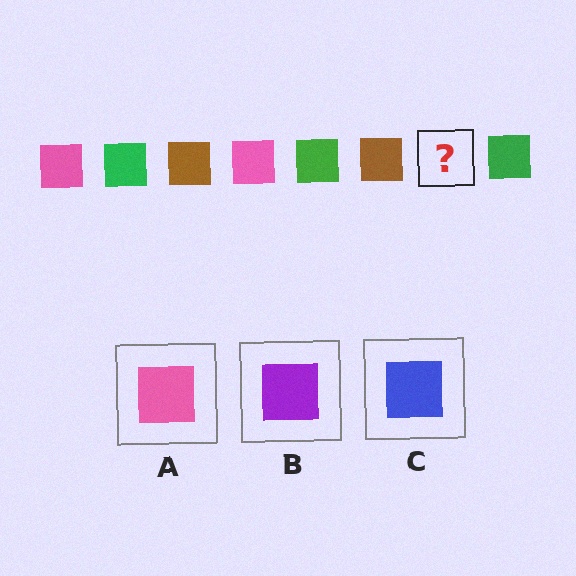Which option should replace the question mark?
Option A.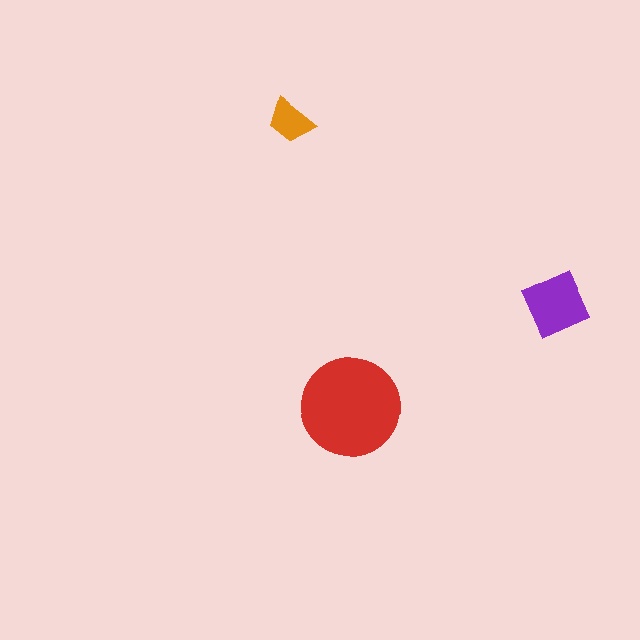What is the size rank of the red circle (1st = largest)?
1st.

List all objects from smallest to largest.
The orange trapezoid, the purple square, the red circle.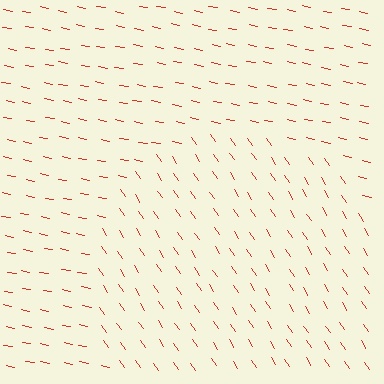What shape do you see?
I see a circle.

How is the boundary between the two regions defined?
The boundary is defined purely by a change in line orientation (approximately 45 degrees difference). All lines are the same color and thickness.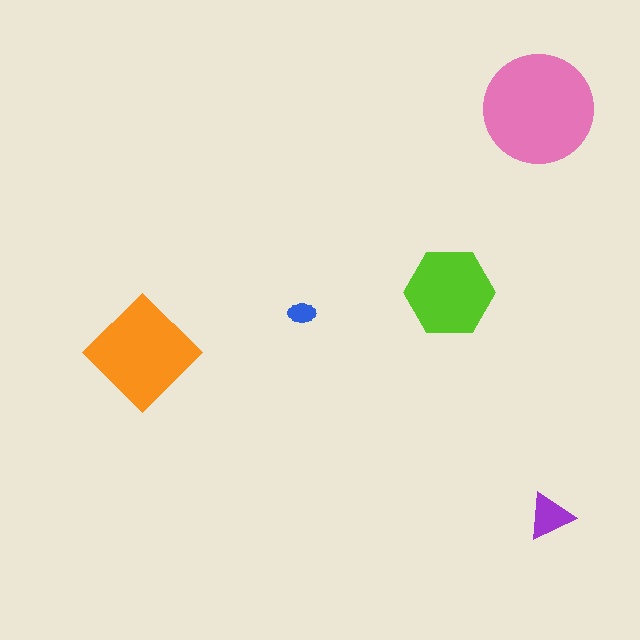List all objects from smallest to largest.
The blue ellipse, the purple triangle, the lime hexagon, the orange diamond, the pink circle.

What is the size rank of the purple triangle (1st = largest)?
4th.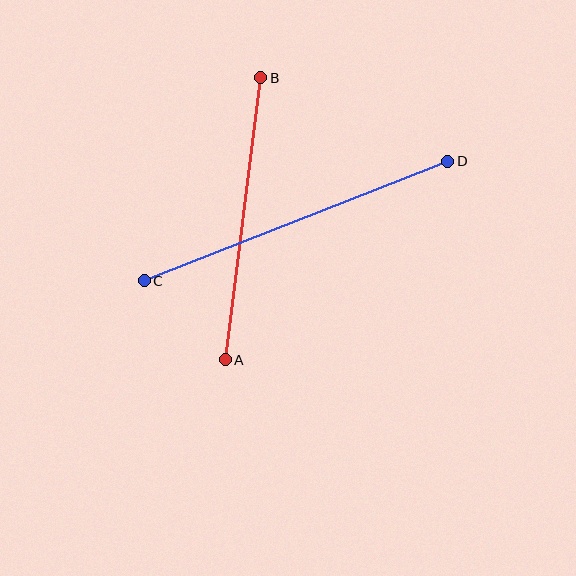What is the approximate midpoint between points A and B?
The midpoint is at approximately (243, 219) pixels.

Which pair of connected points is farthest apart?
Points C and D are farthest apart.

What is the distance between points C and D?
The distance is approximately 326 pixels.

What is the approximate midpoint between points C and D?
The midpoint is at approximately (296, 221) pixels.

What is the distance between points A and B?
The distance is approximately 284 pixels.